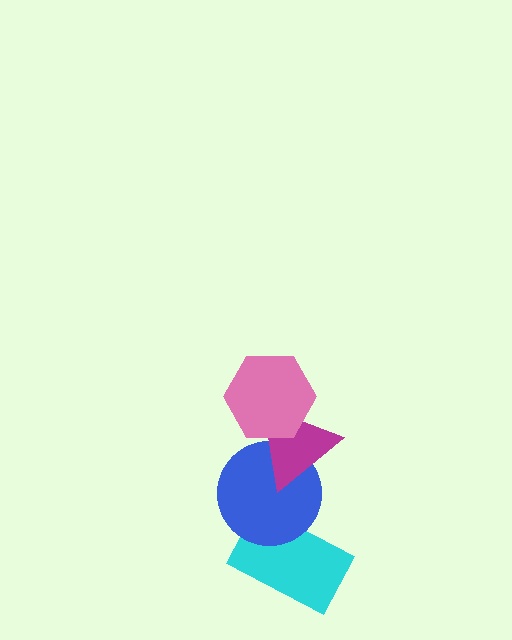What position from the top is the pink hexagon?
The pink hexagon is 1st from the top.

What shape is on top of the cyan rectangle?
The blue circle is on top of the cyan rectangle.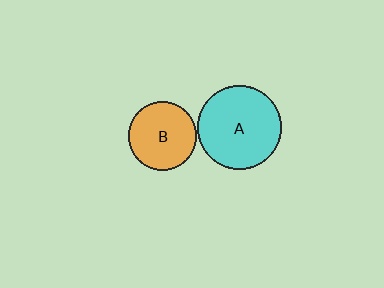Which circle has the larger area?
Circle A (cyan).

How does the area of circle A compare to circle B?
Approximately 1.5 times.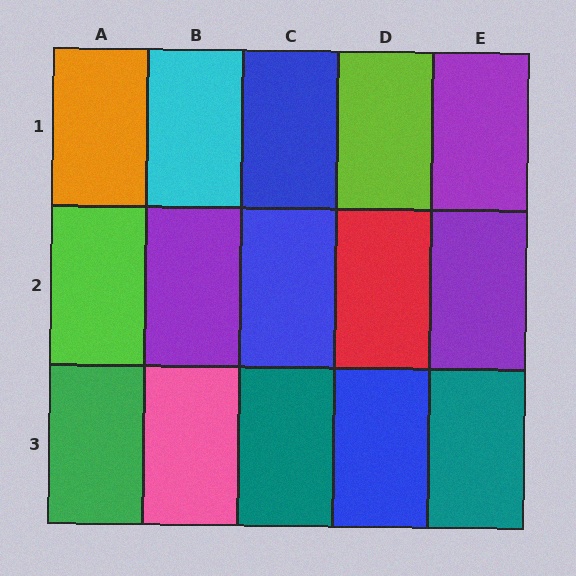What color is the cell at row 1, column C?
Blue.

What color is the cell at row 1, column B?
Cyan.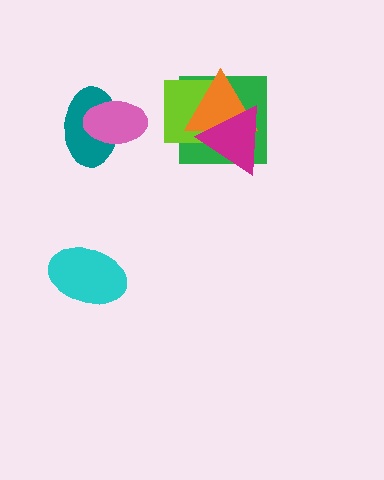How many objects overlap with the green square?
3 objects overlap with the green square.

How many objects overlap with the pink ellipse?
1 object overlaps with the pink ellipse.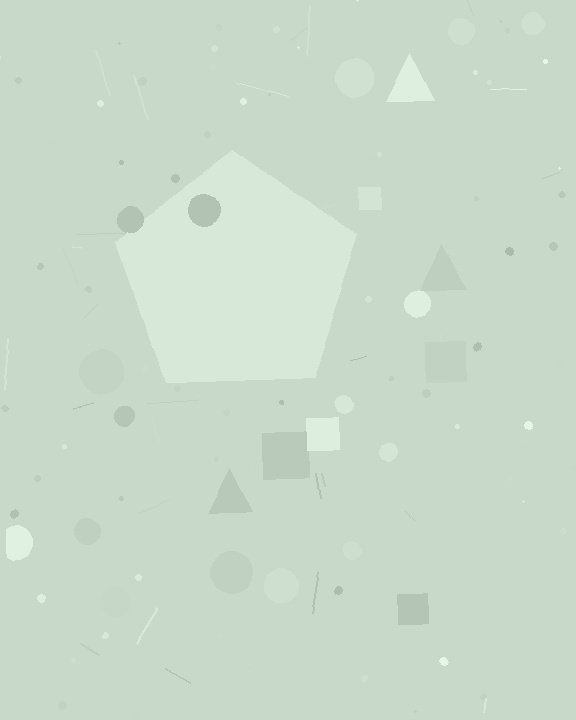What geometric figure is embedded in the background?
A pentagon is embedded in the background.